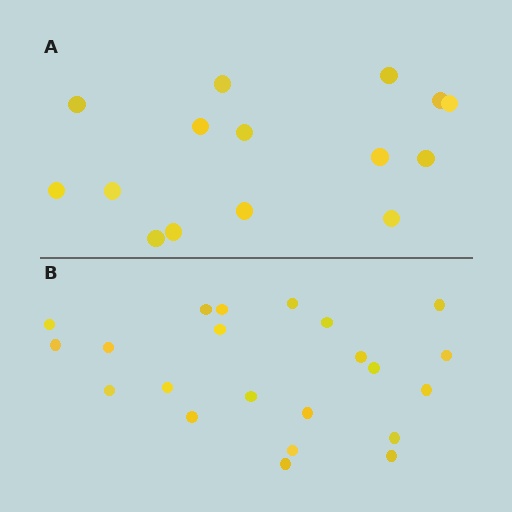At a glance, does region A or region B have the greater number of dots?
Region B (the bottom region) has more dots.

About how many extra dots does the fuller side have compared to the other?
Region B has roughly 8 or so more dots than region A.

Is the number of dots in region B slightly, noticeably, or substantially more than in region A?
Region B has substantially more. The ratio is roughly 1.5 to 1.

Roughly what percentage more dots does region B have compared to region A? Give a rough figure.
About 45% more.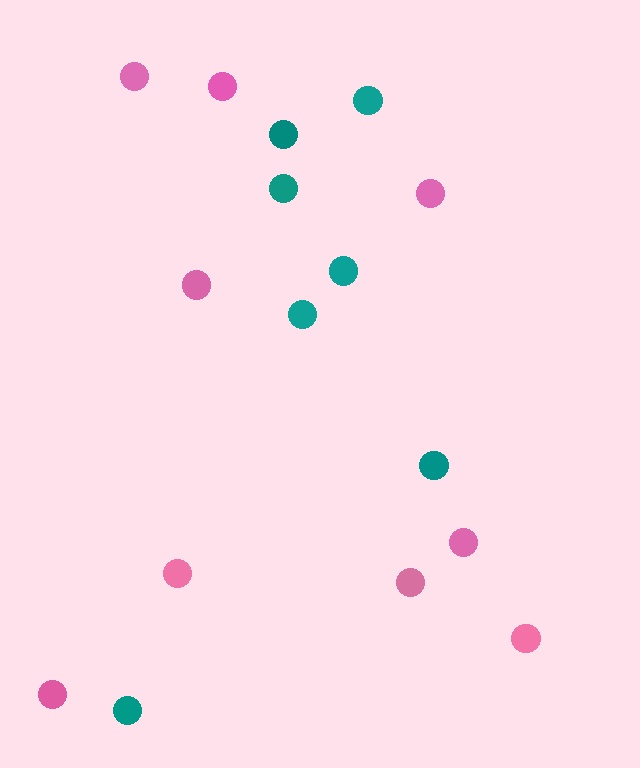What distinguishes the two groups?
There are 2 groups: one group of teal circles (7) and one group of pink circles (9).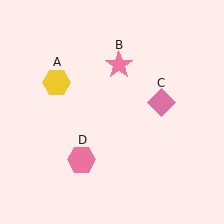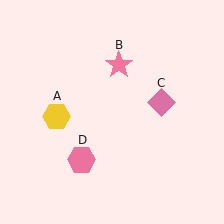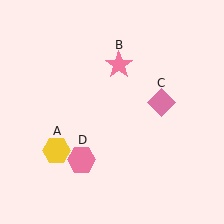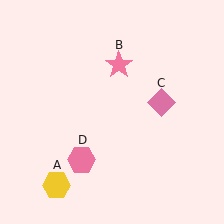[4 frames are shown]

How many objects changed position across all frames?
1 object changed position: yellow hexagon (object A).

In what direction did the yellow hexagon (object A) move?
The yellow hexagon (object A) moved down.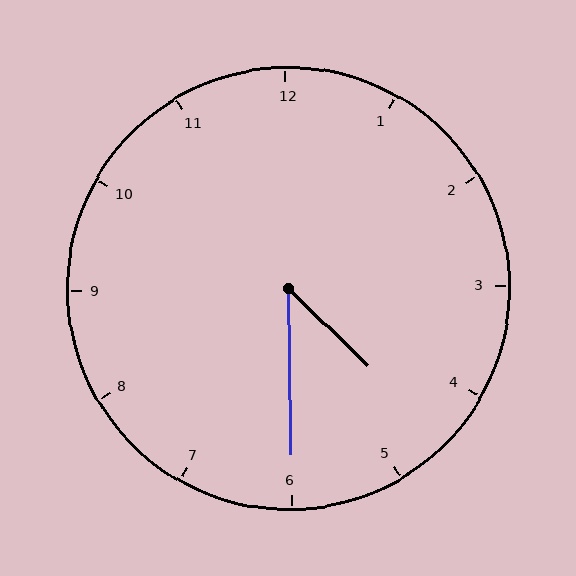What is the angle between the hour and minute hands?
Approximately 45 degrees.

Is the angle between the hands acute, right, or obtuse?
It is acute.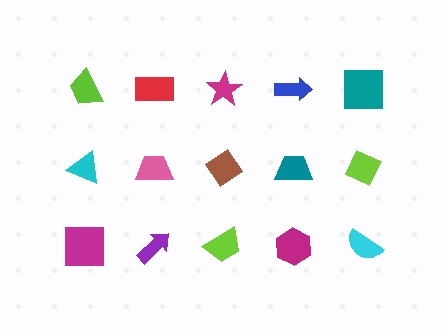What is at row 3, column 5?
A cyan semicircle.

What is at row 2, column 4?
A teal trapezoid.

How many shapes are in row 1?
5 shapes.